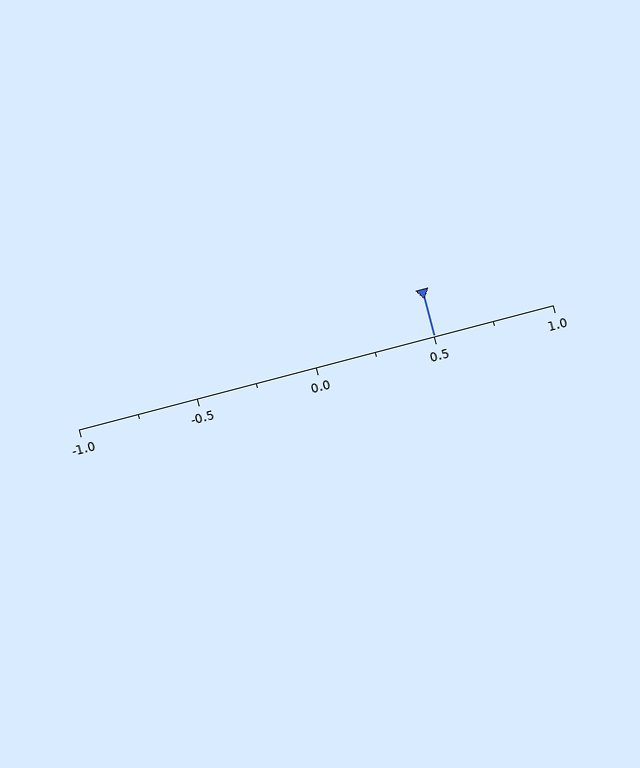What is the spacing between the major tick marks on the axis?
The major ticks are spaced 0.5 apart.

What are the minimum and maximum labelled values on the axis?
The axis runs from -1.0 to 1.0.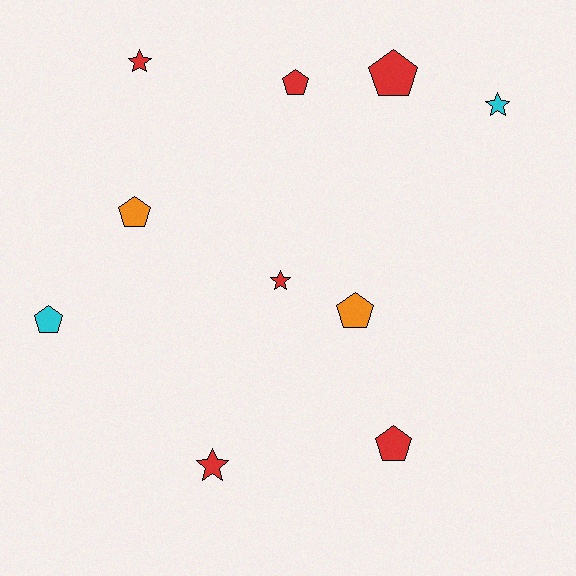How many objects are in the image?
There are 10 objects.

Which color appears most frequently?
Red, with 6 objects.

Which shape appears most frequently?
Pentagon, with 6 objects.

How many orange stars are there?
There are no orange stars.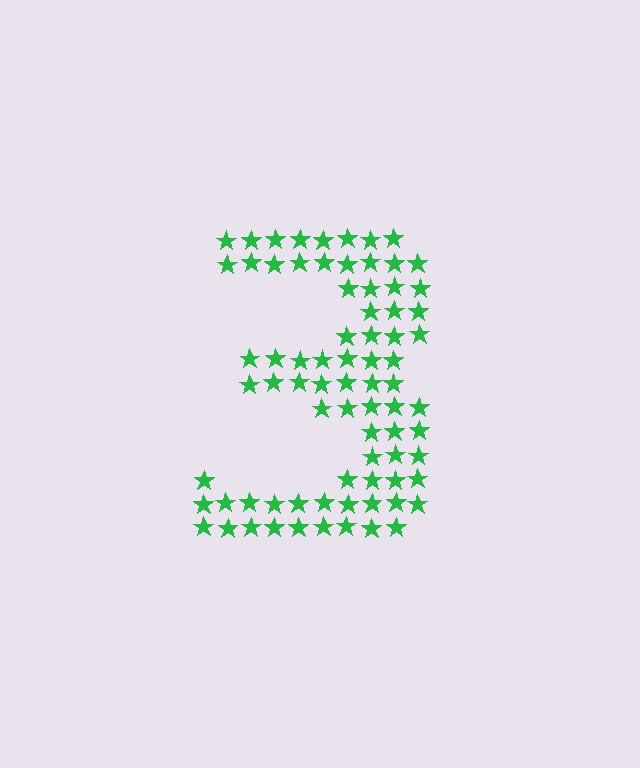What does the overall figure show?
The overall figure shows the digit 3.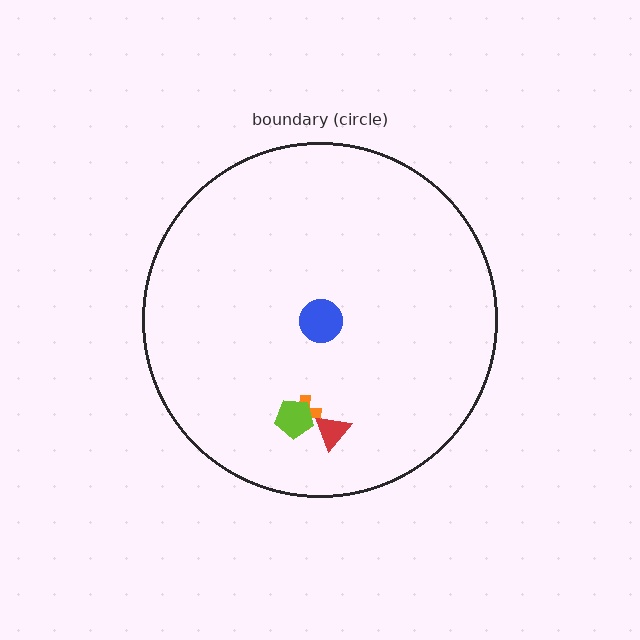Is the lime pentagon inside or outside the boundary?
Inside.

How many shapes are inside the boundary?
4 inside, 0 outside.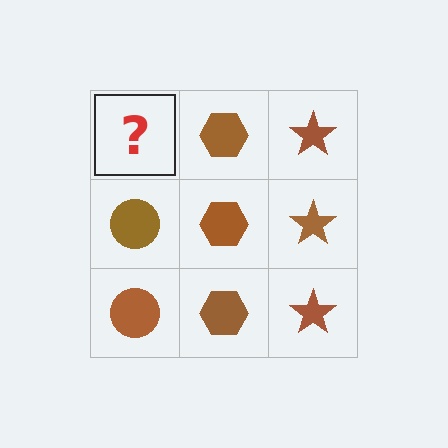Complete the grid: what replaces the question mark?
The question mark should be replaced with a brown circle.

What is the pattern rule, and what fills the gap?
The rule is that each column has a consistent shape. The gap should be filled with a brown circle.